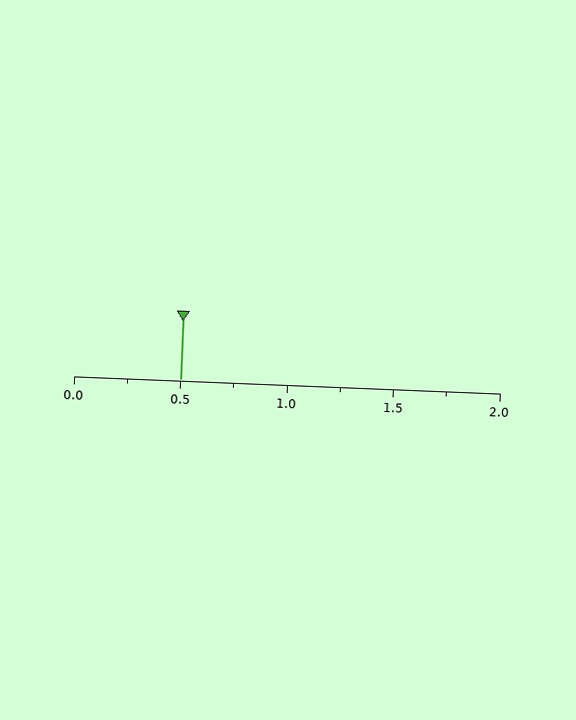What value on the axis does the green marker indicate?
The marker indicates approximately 0.5.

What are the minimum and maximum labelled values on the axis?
The axis runs from 0.0 to 2.0.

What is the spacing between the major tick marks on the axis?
The major ticks are spaced 0.5 apart.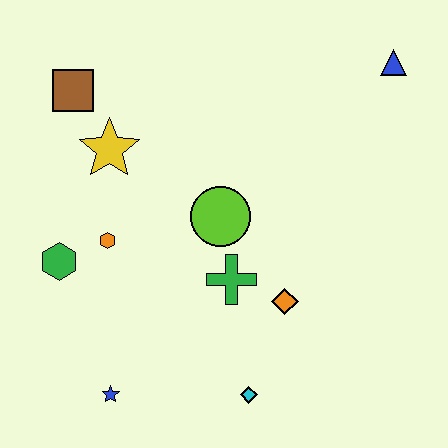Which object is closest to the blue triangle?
The lime circle is closest to the blue triangle.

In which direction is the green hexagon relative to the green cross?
The green hexagon is to the left of the green cross.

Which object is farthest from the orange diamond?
The brown square is farthest from the orange diamond.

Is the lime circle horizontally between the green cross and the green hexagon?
Yes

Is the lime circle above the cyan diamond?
Yes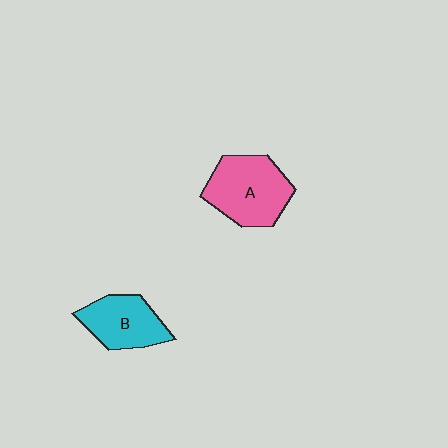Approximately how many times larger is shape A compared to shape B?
Approximately 1.3 times.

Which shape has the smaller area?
Shape B (cyan).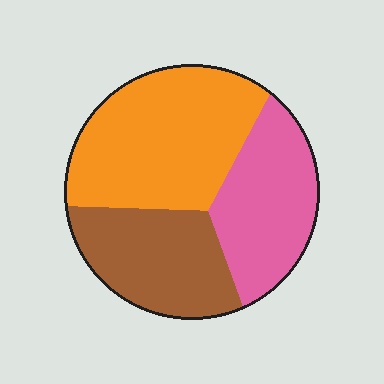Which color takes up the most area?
Orange, at roughly 45%.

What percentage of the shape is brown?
Brown covers around 30% of the shape.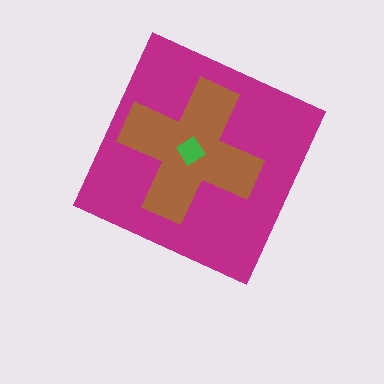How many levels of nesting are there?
3.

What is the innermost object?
The green diamond.